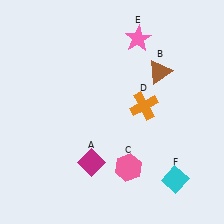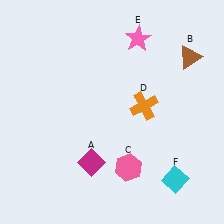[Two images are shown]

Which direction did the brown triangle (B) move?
The brown triangle (B) moved right.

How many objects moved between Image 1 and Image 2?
1 object moved between the two images.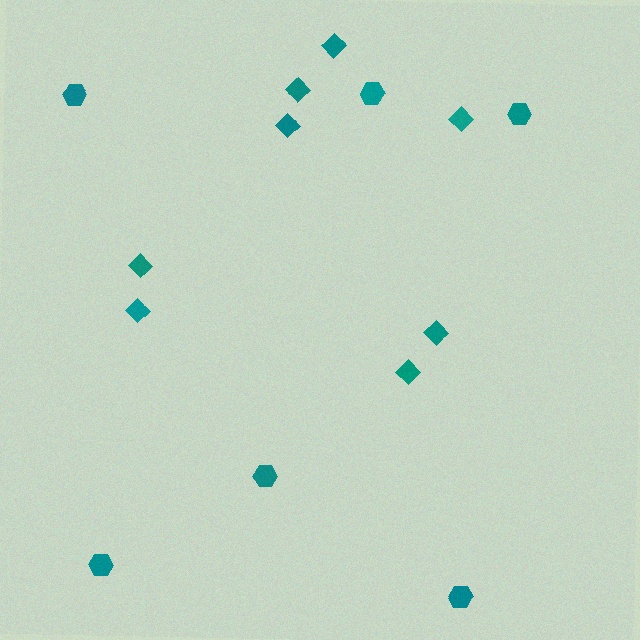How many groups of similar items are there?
There are 2 groups: one group of diamonds (8) and one group of hexagons (6).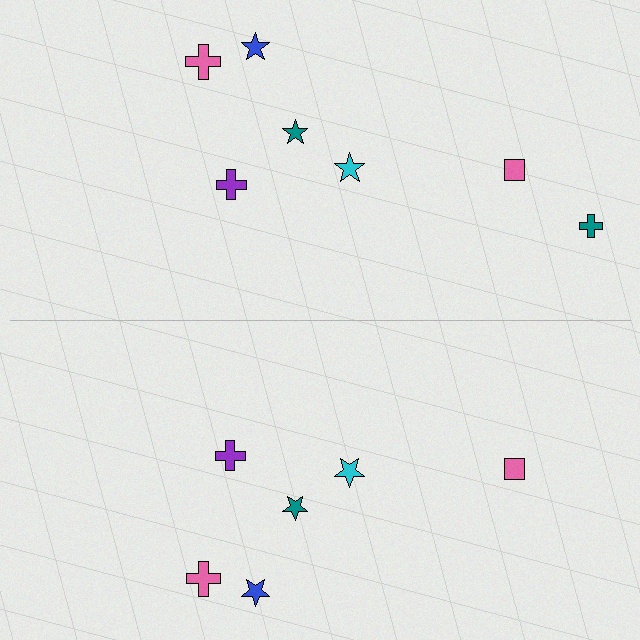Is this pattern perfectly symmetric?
No, the pattern is not perfectly symmetric. A teal cross is missing from the bottom side.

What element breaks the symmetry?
A teal cross is missing from the bottom side.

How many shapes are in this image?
There are 13 shapes in this image.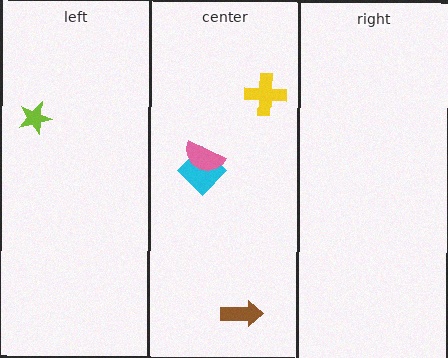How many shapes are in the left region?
1.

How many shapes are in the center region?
4.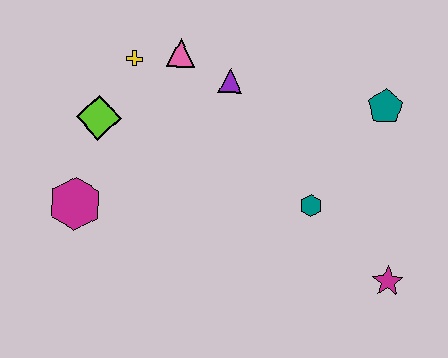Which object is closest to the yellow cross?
The pink triangle is closest to the yellow cross.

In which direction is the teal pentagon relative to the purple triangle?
The teal pentagon is to the right of the purple triangle.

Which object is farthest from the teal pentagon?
The magenta hexagon is farthest from the teal pentagon.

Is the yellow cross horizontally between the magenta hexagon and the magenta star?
Yes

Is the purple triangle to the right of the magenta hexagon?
Yes